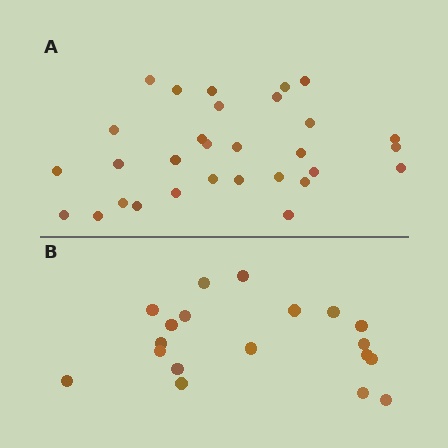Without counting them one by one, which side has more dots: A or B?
Region A (the top region) has more dots.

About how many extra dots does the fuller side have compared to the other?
Region A has roughly 12 or so more dots than region B.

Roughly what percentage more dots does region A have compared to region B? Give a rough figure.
About 60% more.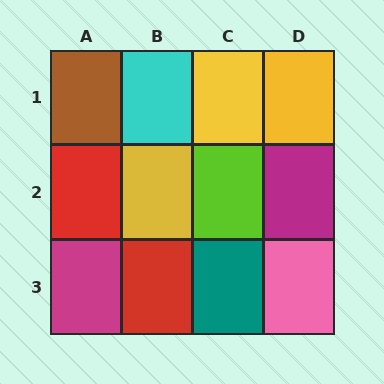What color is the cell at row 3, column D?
Pink.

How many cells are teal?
1 cell is teal.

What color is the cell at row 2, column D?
Magenta.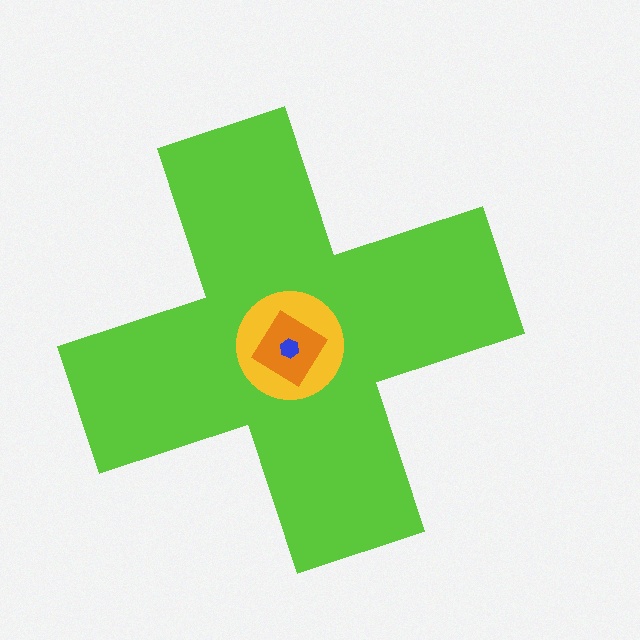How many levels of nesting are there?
4.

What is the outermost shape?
The lime cross.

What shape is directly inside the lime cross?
The yellow circle.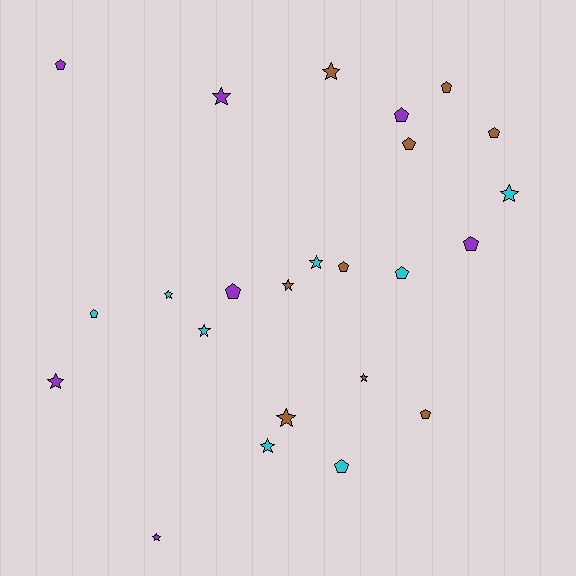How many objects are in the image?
There are 24 objects.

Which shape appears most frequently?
Pentagon, with 12 objects.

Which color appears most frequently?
Brown, with 9 objects.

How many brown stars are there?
There are 4 brown stars.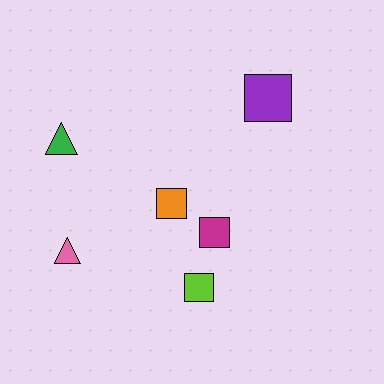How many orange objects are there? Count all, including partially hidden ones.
There is 1 orange object.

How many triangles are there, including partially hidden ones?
There are 2 triangles.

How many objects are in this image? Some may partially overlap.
There are 6 objects.